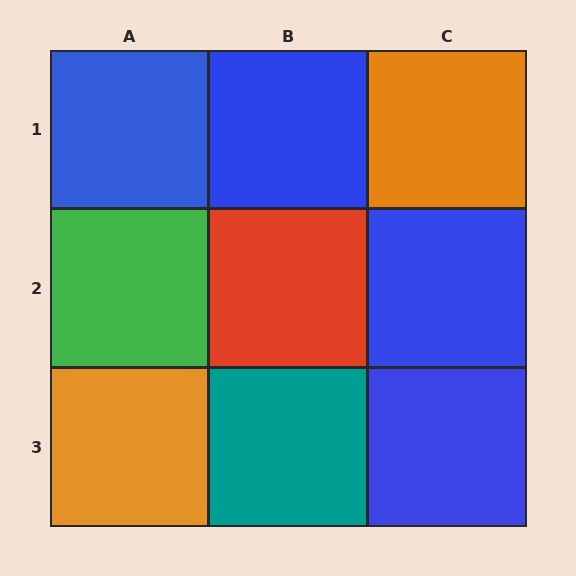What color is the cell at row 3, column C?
Blue.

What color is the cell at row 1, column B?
Blue.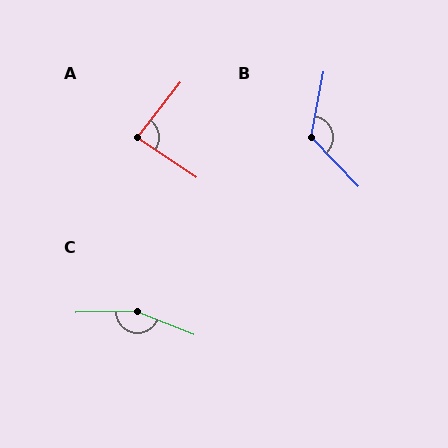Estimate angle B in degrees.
Approximately 126 degrees.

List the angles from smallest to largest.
A (86°), B (126°), C (157°).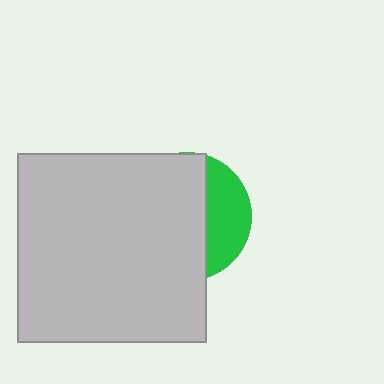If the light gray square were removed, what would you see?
You would see the complete green circle.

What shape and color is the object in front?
The object in front is a light gray square.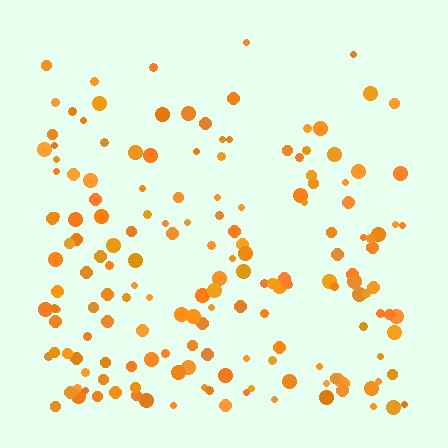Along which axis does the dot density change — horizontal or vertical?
Vertical.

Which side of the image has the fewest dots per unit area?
The top.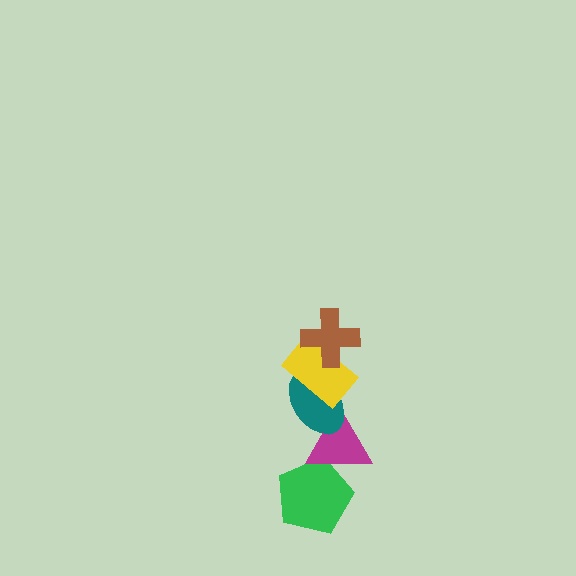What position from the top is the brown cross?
The brown cross is 1st from the top.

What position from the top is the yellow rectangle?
The yellow rectangle is 2nd from the top.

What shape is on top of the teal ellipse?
The yellow rectangle is on top of the teal ellipse.